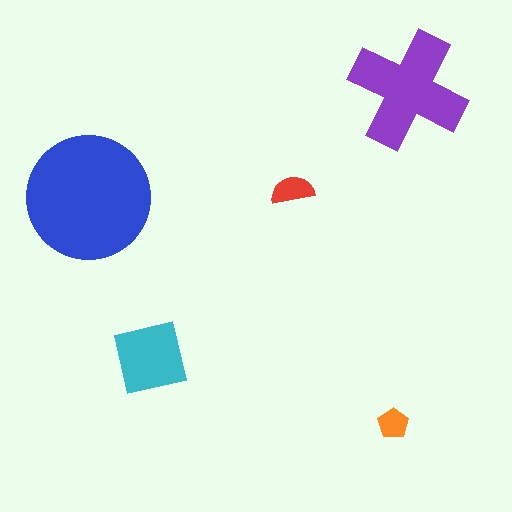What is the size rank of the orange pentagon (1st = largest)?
5th.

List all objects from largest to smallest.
The blue circle, the purple cross, the cyan square, the red semicircle, the orange pentagon.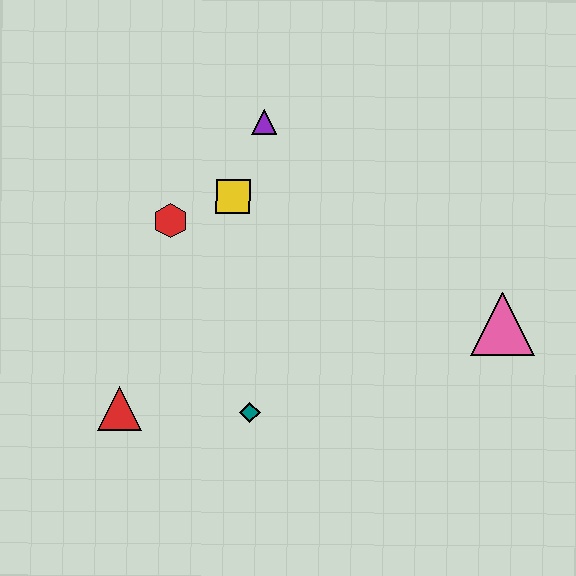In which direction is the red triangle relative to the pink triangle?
The red triangle is to the left of the pink triangle.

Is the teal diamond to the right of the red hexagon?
Yes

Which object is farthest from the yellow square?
The pink triangle is farthest from the yellow square.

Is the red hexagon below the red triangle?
No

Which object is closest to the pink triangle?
The teal diamond is closest to the pink triangle.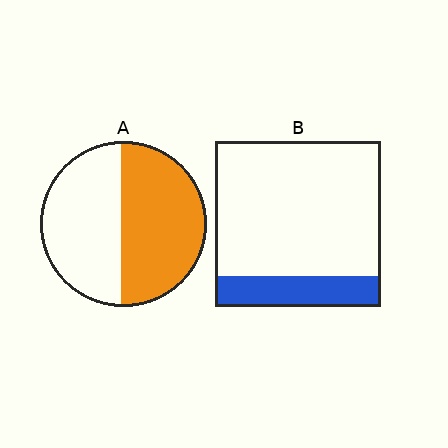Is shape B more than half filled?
No.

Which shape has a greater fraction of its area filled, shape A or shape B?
Shape A.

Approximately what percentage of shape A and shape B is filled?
A is approximately 50% and B is approximately 20%.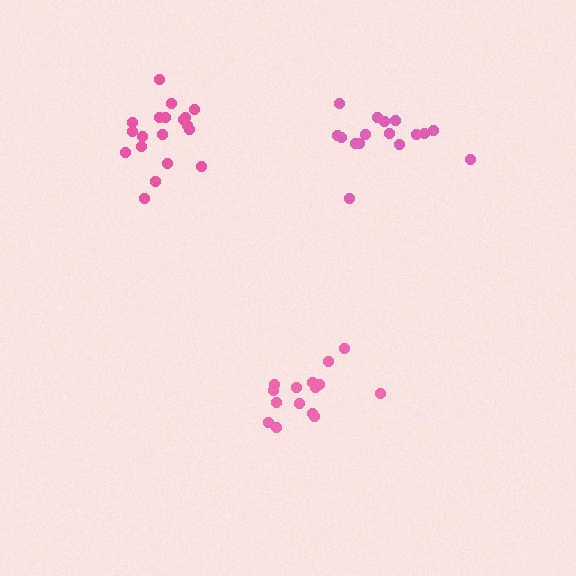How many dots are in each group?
Group 1: 16 dots, Group 2: 15 dots, Group 3: 19 dots (50 total).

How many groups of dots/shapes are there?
There are 3 groups.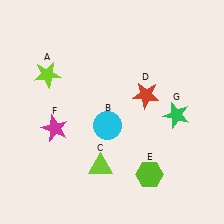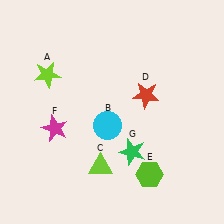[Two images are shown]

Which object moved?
The green star (G) moved left.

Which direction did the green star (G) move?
The green star (G) moved left.